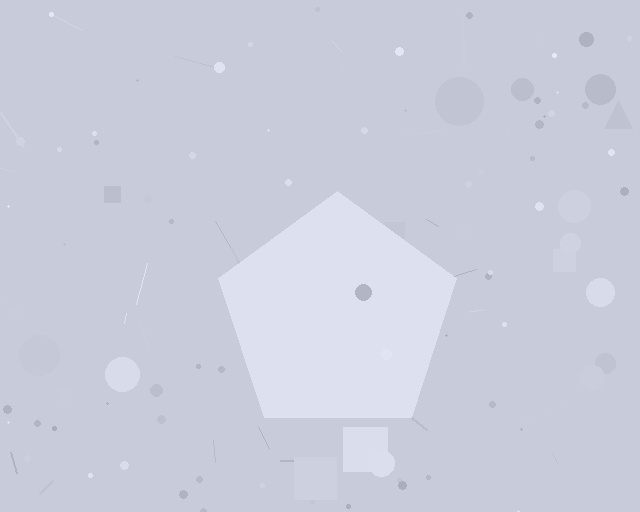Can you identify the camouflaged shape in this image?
The camouflaged shape is a pentagon.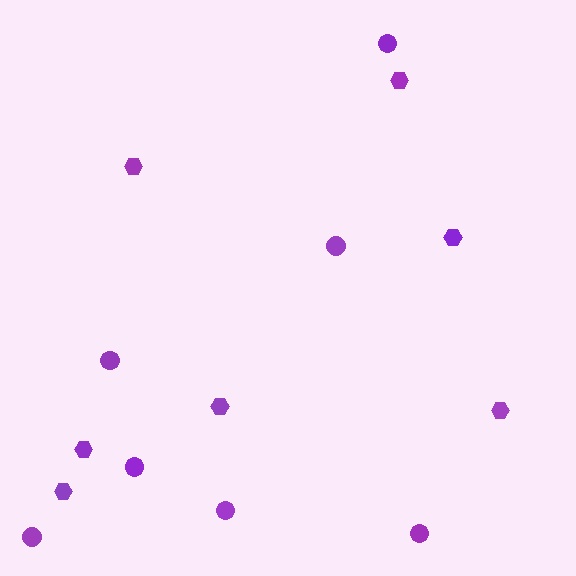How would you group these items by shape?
There are 2 groups: one group of circles (7) and one group of hexagons (7).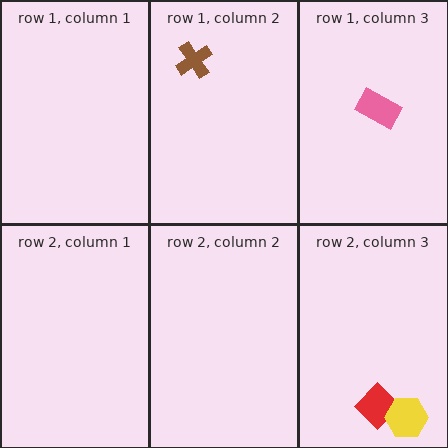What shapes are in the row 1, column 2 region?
The brown cross.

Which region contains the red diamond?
The row 2, column 3 region.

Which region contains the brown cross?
The row 1, column 2 region.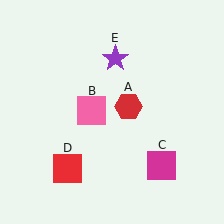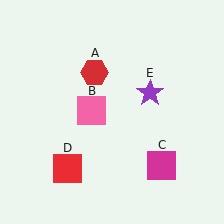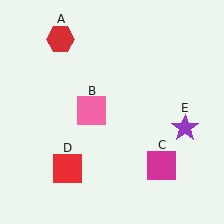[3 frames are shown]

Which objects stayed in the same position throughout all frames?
Pink square (object B) and magenta square (object C) and red square (object D) remained stationary.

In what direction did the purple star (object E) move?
The purple star (object E) moved down and to the right.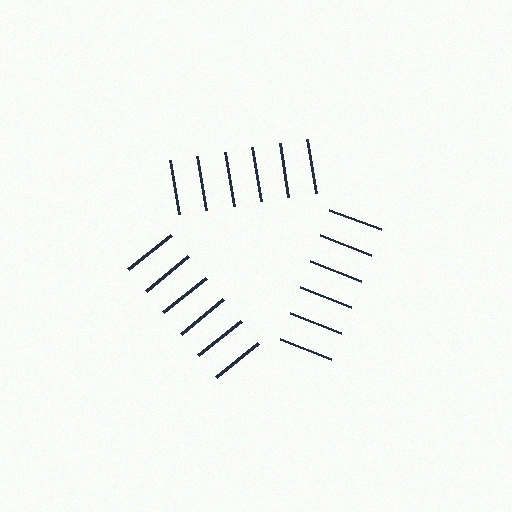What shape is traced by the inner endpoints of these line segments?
An illusory triangle — the line segments terminate on its edges but no continuous stroke is drawn.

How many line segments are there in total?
18 — 6 along each of the 3 edges.